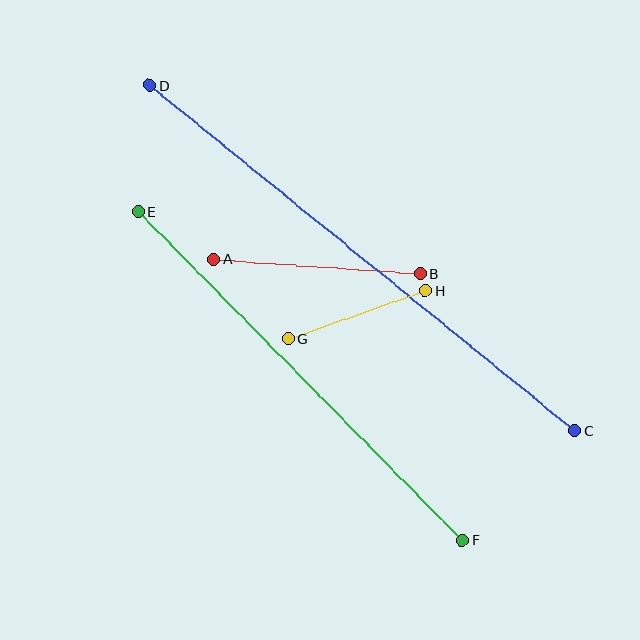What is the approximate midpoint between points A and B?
The midpoint is at approximately (317, 266) pixels.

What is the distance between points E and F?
The distance is approximately 461 pixels.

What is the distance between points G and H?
The distance is approximately 146 pixels.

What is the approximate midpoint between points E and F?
The midpoint is at approximately (300, 376) pixels.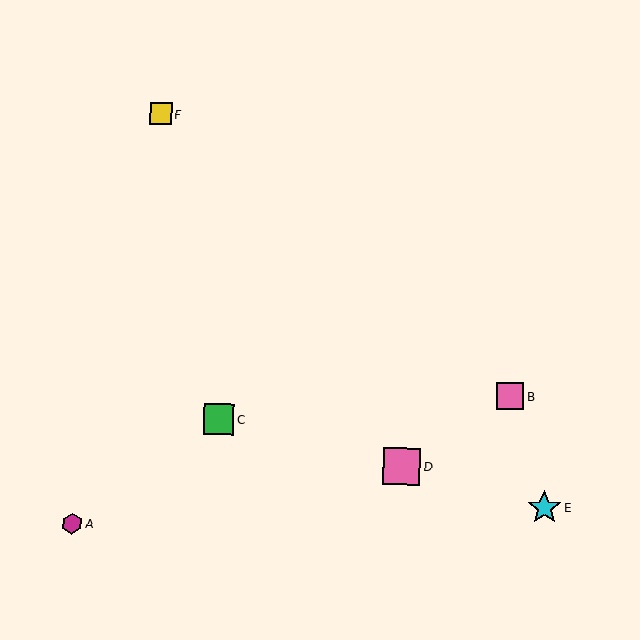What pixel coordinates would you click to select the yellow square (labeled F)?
Click at (161, 114) to select the yellow square F.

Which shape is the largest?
The pink square (labeled D) is the largest.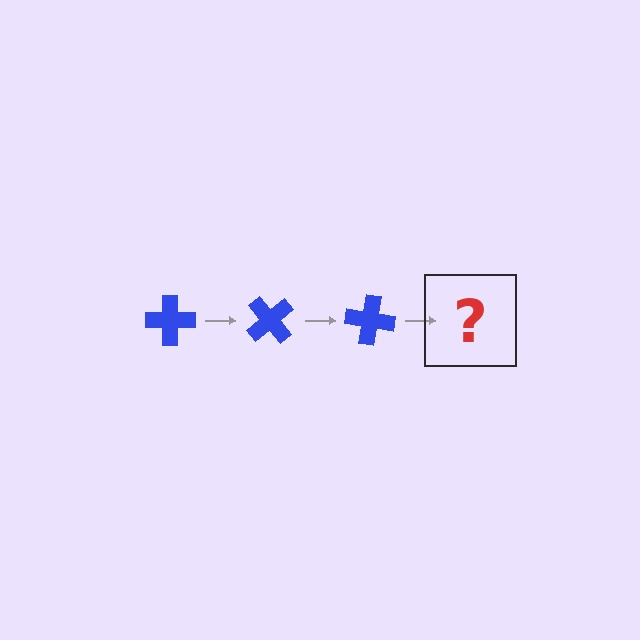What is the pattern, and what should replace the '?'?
The pattern is that the cross rotates 50 degrees each step. The '?' should be a blue cross rotated 150 degrees.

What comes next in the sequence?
The next element should be a blue cross rotated 150 degrees.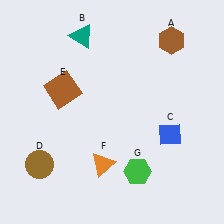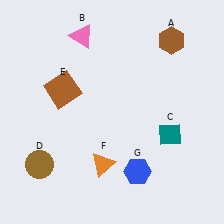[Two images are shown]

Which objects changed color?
B changed from teal to pink. C changed from blue to teal. G changed from green to blue.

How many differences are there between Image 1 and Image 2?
There are 3 differences between the two images.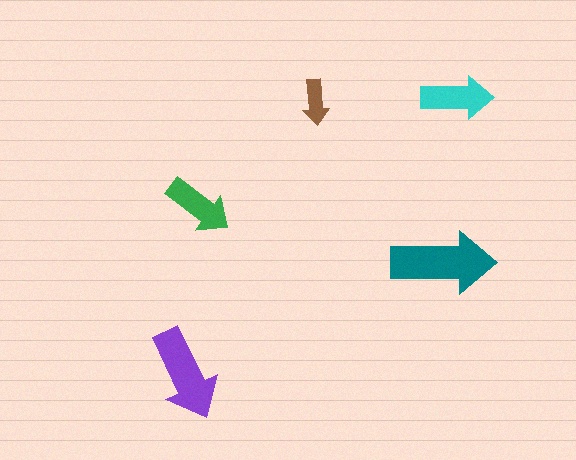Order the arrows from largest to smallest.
the teal one, the purple one, the cyan one, the green one, the brown one.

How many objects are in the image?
There are 5 objects in the image.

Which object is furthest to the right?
The cyan arrow is rightmost.